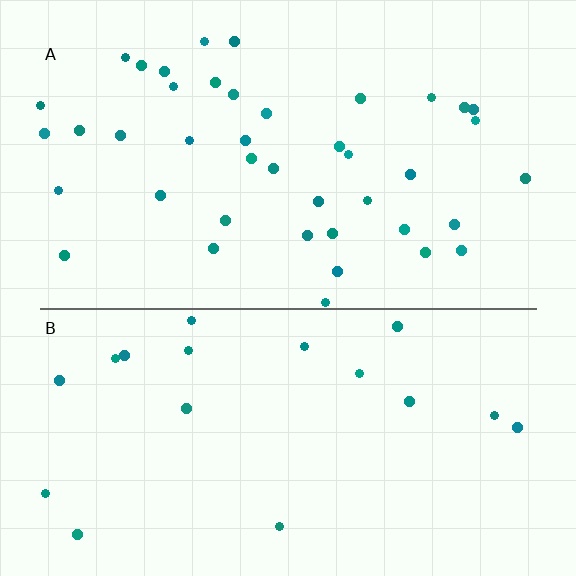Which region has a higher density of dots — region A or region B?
A (the top).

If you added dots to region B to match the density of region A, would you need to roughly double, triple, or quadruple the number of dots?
Approximately double.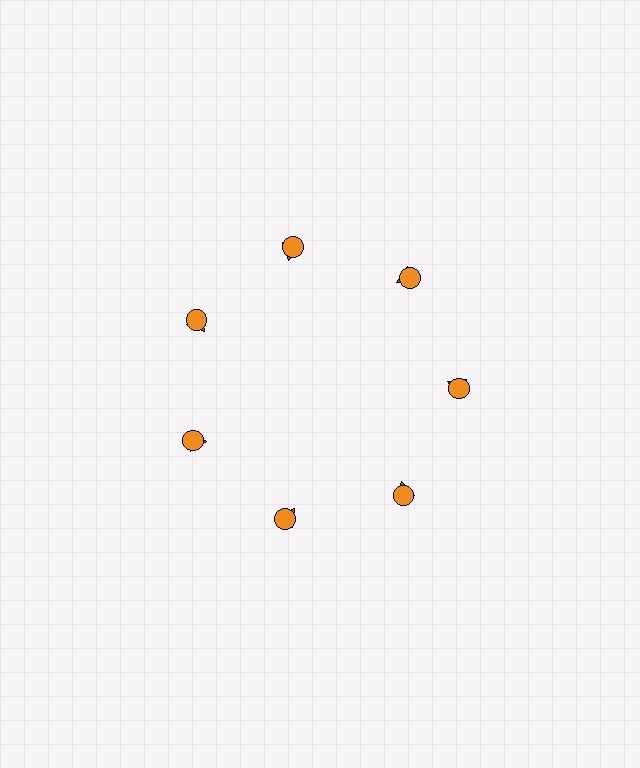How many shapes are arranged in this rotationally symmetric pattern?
There are 14 shapes, arranged in 7 groups of 2.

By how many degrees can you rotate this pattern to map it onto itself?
The pattern maps onto itself every 51 degrees of rotation.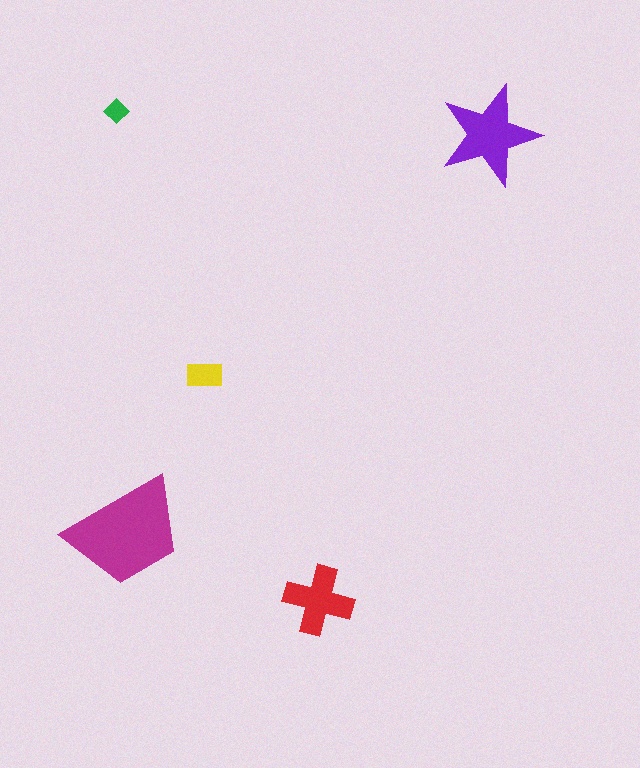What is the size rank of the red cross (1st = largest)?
3rd.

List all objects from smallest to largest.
The green diamond, the yellow rectangle, the red cross, the purple star, the magenta trapezoid.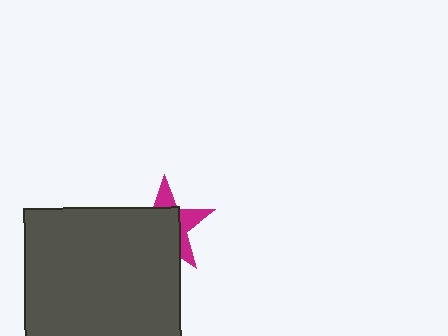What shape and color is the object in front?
The object in front is a dark gray square.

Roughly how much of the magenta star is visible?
A small part of it is visible (roughly 36%).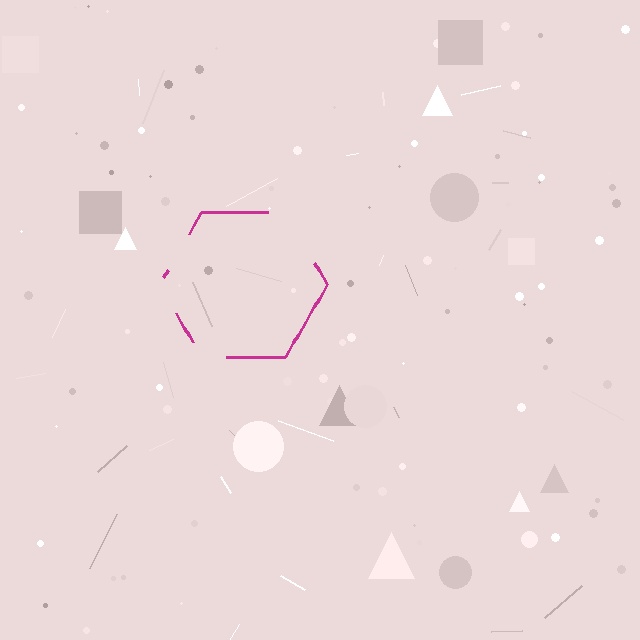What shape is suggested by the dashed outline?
The dashed outline suggests a hexagon.